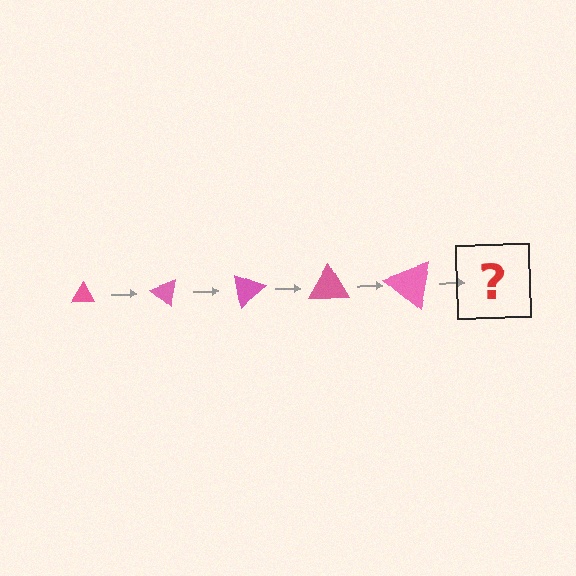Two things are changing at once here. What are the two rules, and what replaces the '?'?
The two rules are that the triangle grows larger each step and it rotates 40 degrees each step. The '?' should be a triangle, larger than the previous one and rotated 200 degrees from the start.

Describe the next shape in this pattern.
It should be a triangle, larger than the previous one and rotated 200 degrees from the start.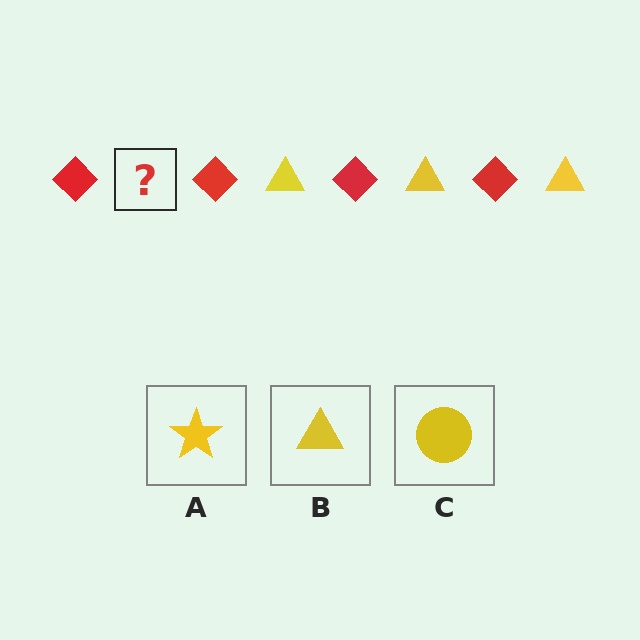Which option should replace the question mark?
Option B.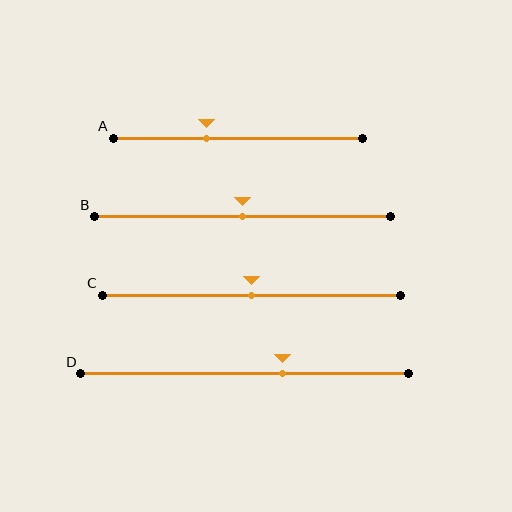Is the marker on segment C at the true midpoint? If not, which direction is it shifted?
Yes, the marker on segment C is at the true midpoint.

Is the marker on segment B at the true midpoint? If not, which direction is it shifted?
Yes, the marker on segment B is at the true midpoint.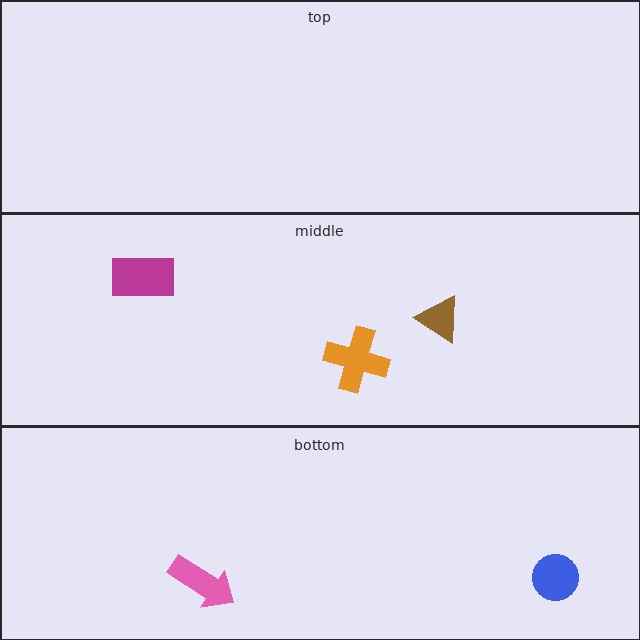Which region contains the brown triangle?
The middle region.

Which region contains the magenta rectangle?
The middle region.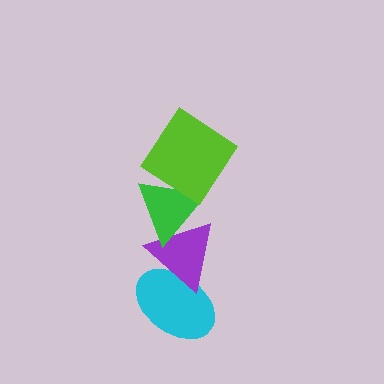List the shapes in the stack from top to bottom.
From top to bottom: the lime diamond, the green triangle, the purple triangle, the cyan ellipse.